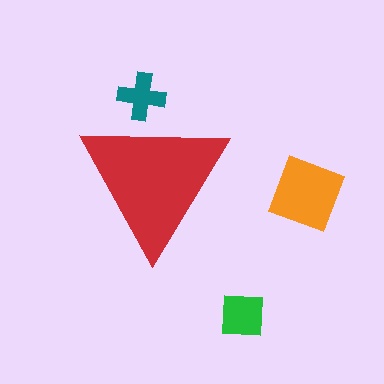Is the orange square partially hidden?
No, the orange square is fully visible.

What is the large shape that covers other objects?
A red triangle.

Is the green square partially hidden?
No, the green square is fully visible.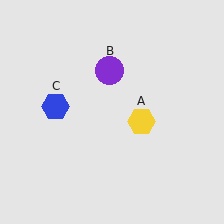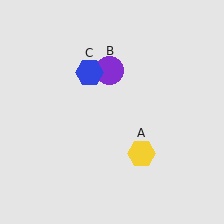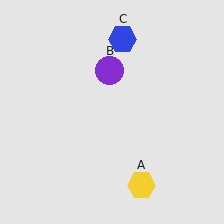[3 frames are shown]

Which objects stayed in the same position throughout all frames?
Purple circle (object B) remained stationary.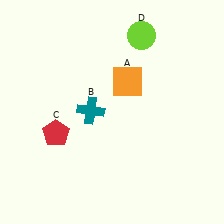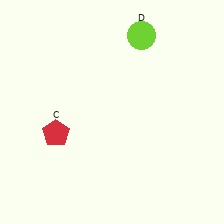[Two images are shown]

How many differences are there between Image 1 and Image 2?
There are 2 differences between the two images.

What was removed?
The orange square (A), the teal cross (B) were removed in Image 2.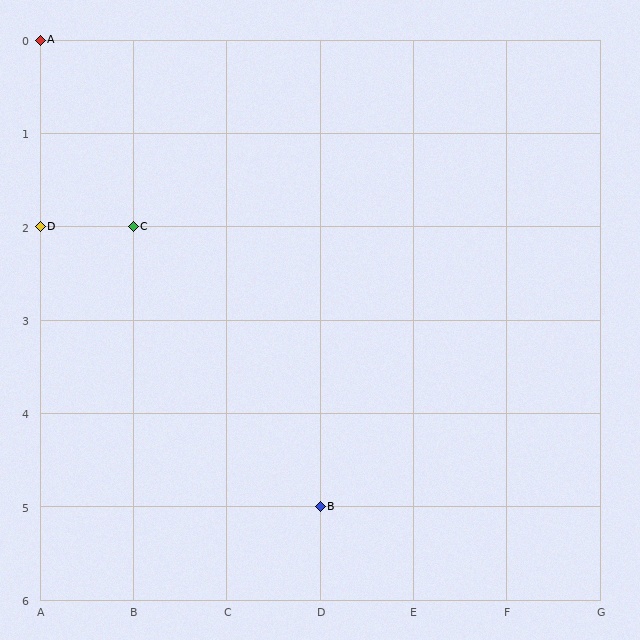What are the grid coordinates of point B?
Point B is at grid coordinates (D, 5).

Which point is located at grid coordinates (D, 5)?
Point B is at (D, 5).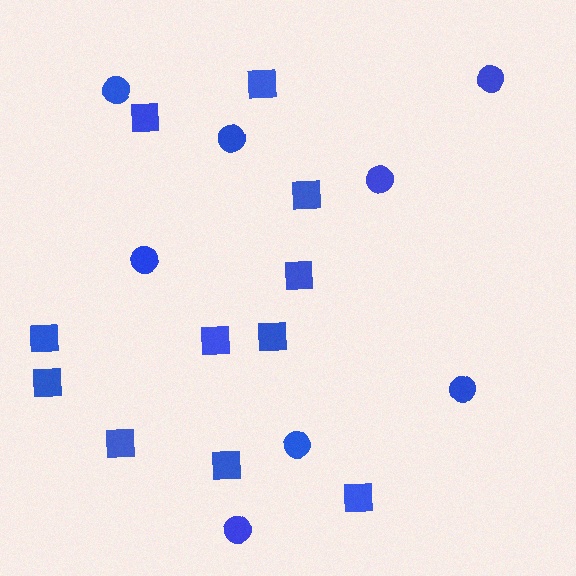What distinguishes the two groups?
There are 2 groups: one group of squares (11) and one group of circles (8).